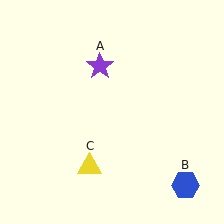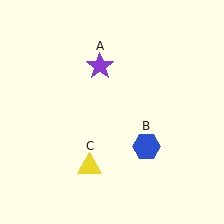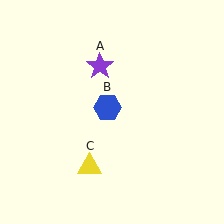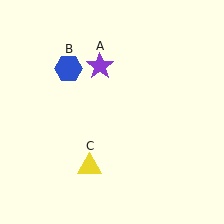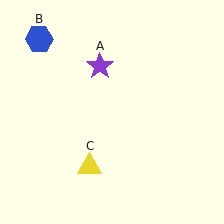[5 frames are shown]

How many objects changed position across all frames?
1 object changed position: blue hexagon (object B).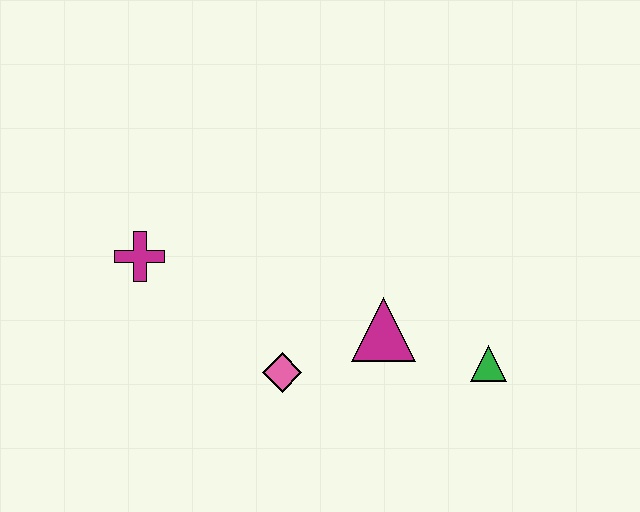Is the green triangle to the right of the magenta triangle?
Yes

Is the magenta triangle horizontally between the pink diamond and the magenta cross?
No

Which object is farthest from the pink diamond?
The green triangle is farthest from the pink diamond.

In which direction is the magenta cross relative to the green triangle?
The magenta cross is to the left of the green triangle.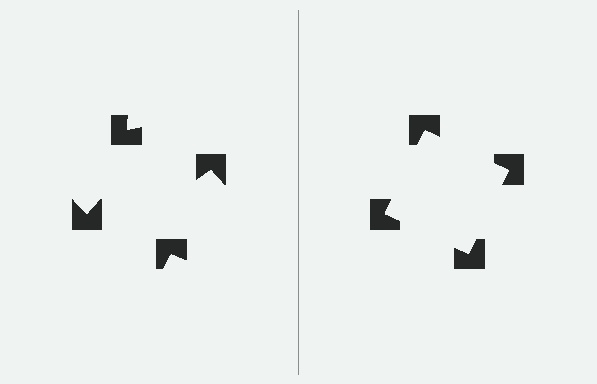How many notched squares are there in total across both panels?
8 — 4 on each side.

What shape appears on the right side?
An illusory square.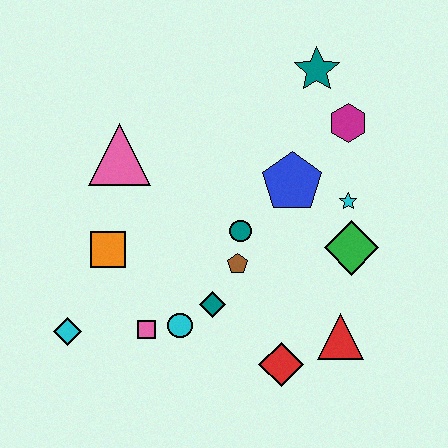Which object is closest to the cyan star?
The green diamond is closest to the cyan star.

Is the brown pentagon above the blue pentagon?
No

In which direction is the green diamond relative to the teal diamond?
The green diamond is to the right of the teal diamond.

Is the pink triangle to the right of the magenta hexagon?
No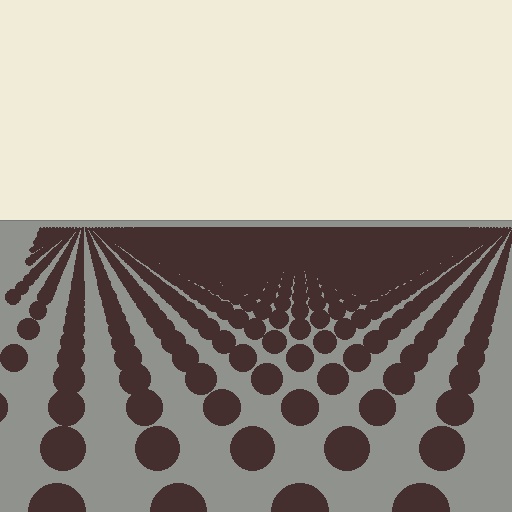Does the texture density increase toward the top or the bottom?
Density increases toward the top.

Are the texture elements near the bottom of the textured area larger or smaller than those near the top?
Larger. Near the bottom, elements are closer to the viewer and appear at a bigger on-screen size.